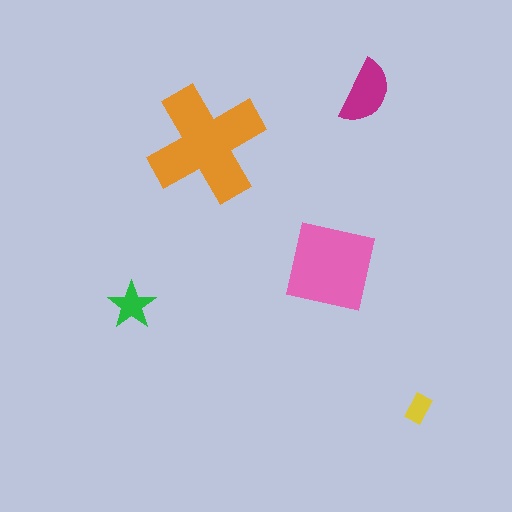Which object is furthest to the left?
The green star is leftmost.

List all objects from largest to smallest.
The orange cross, the pink square, the magenta semicircle, the green star, the yellow rectangle.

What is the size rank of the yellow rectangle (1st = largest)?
5th.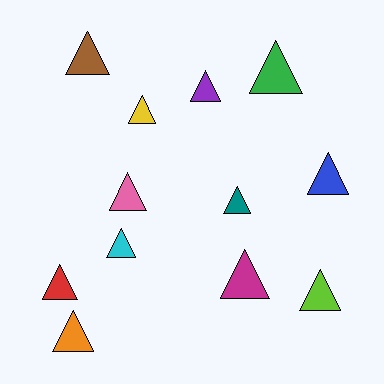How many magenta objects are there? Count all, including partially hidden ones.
There is 1 magenta object.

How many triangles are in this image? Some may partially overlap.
There are 12 triangles.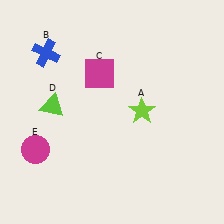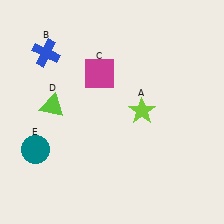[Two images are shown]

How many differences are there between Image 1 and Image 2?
There is 1 difference between the two images.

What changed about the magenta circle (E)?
In Image 1, E is magenta. In Image 2, it changed to teal.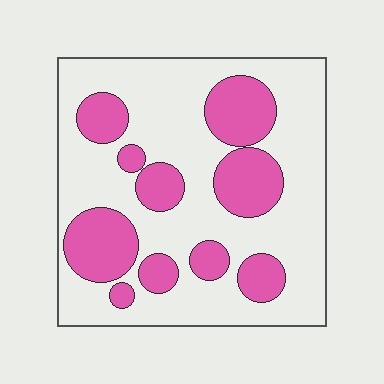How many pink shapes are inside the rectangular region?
10.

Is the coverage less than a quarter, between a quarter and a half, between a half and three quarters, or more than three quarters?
Between a quarter and a half.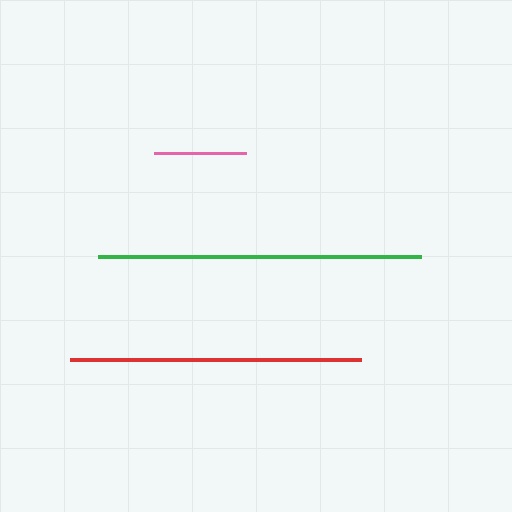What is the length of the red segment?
The red segment is approximately 291 pixels long.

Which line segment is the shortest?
The pink line is the shortest at approximately 92 pixels.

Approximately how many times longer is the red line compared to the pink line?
The red line is approximately 3.2 times the length of the pink line.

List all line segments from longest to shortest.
From longest to shortest: green, red, pink.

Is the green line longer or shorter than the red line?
The green line is longer than the red line.